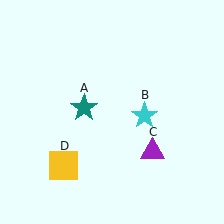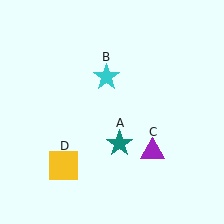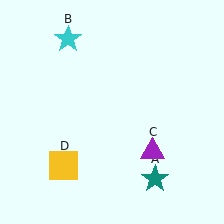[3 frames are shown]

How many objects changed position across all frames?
2 objects changed position: teal star (object A), cyan star (object B).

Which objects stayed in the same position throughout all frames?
Purple triangle (object C) and yellow square (object D) remained stationary.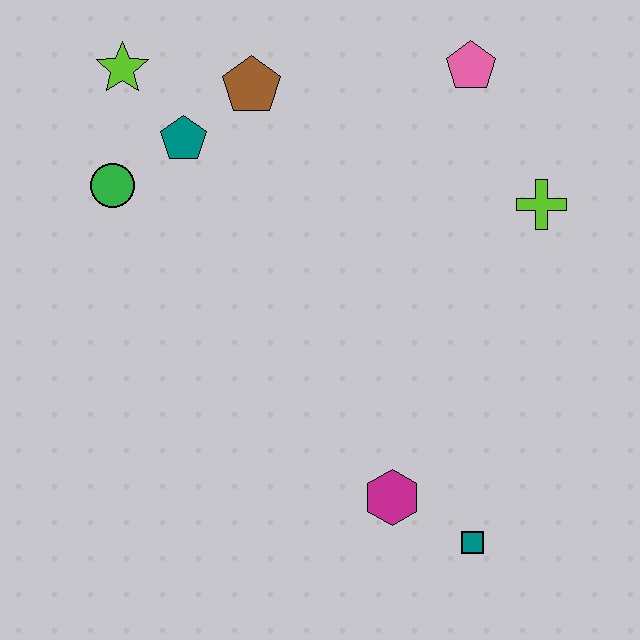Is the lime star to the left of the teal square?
Yes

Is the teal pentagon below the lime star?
Yes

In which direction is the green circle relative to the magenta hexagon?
The green circle is above the magenta hexagon.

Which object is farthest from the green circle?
The teal square is farthest from the green circle.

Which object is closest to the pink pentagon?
The lime cross is closest to the pink pentagon.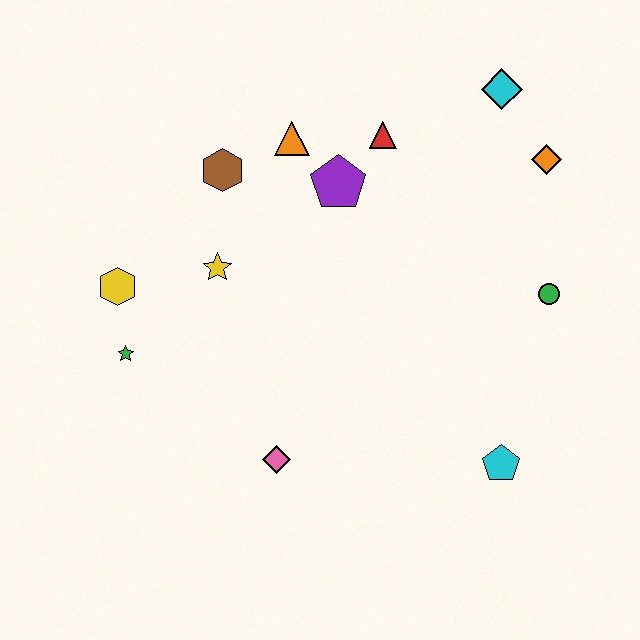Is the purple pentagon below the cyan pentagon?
No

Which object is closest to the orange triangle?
The purple pentagon is closest to the orange triangle.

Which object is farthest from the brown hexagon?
The cyan pentagon is farthest from the brown hexagon.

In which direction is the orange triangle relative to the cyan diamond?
The orange triangle is to the left of the cyan diamond.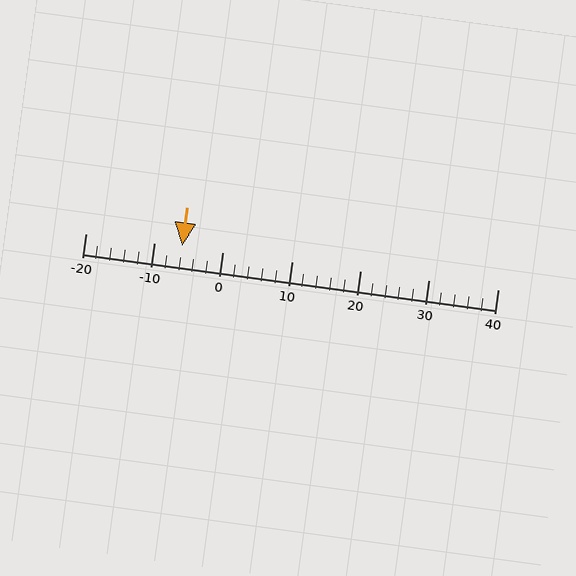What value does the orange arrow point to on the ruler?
The orange arrow points to approximately -6.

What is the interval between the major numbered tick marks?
The major tick marks are spaced 10 units apart.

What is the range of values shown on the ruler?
The ruler shows values from -20 to 40.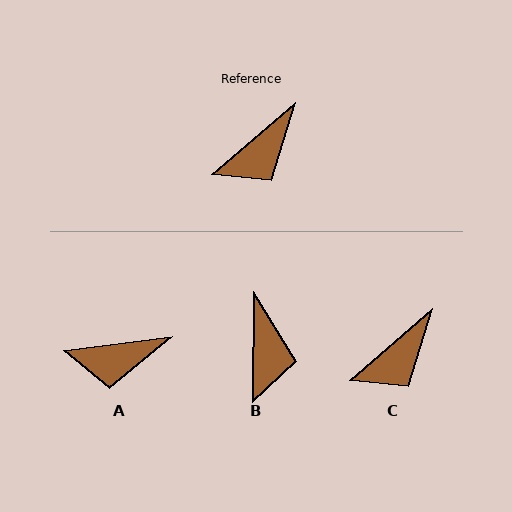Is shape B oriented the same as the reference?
No, it is off by about 49 degrees.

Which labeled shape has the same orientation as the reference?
C.